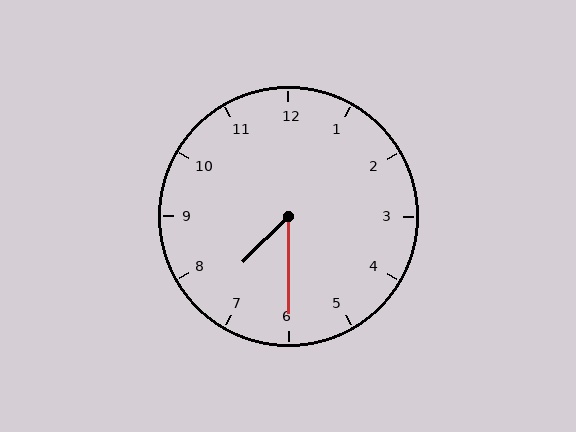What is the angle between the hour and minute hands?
Approximately 45 degrees.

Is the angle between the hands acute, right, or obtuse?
It is acute.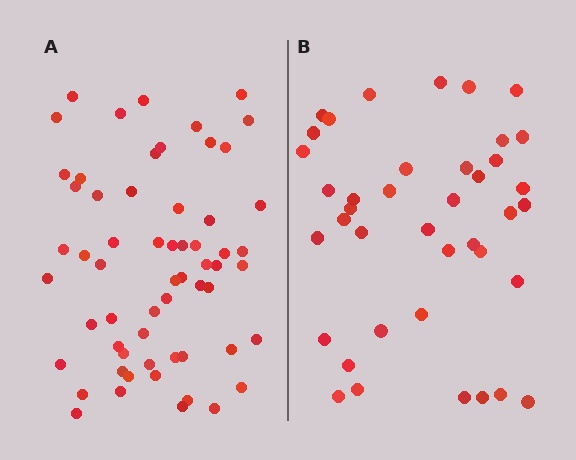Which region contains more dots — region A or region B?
Region A (the left region) has more dots.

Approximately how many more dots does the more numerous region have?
Region A has approximately 20 more dots than region B.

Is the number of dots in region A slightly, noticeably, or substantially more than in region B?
Region A has substantially more. The ratio is roughly 1.5 to 1.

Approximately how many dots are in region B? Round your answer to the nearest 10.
About 40 dots.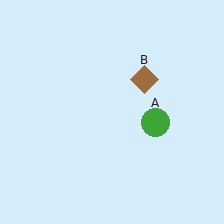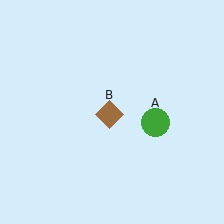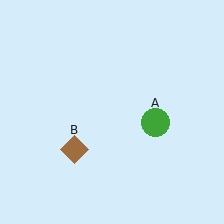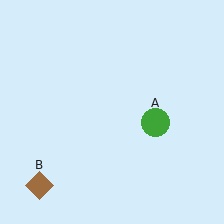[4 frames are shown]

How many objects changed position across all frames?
1 object changed position: brown diamond (object B).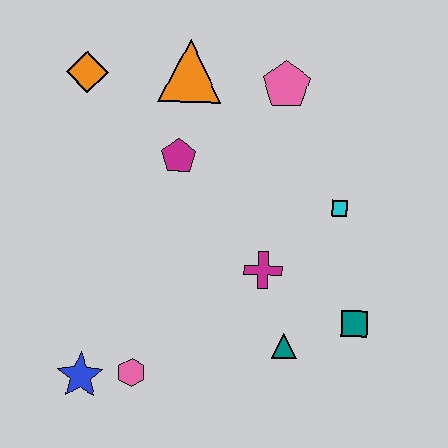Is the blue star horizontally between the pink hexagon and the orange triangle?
No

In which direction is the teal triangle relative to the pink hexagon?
The teal triangle is to the right of the pink hexagon.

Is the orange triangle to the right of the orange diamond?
Yes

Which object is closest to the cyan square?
The magenta cross is closest to the cyan square.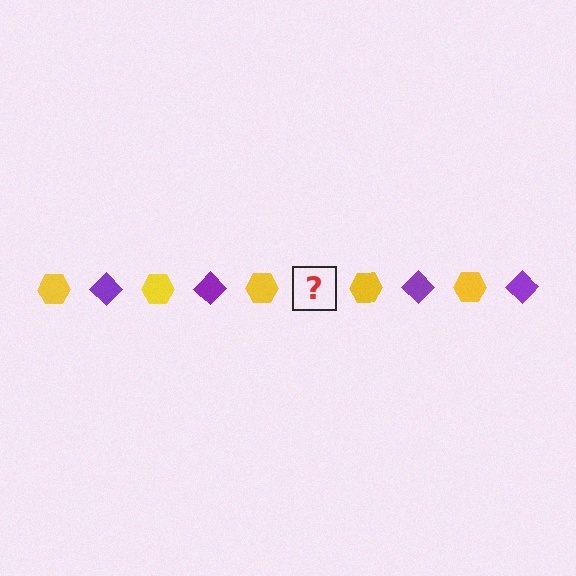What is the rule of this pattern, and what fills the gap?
The rule is that the pattern alternates between yellow hexagon and purple diamond. The gap should be filled with a purple diamond.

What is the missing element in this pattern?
The missing element is a purple diamond.